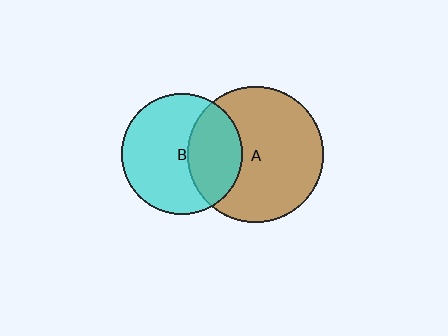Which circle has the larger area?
Circle A (brown).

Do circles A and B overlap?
Yes.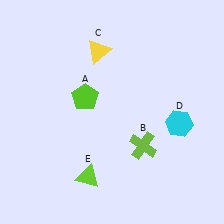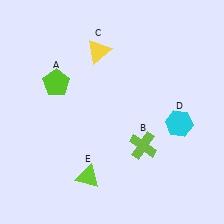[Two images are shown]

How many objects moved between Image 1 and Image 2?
1 object moved between the two images.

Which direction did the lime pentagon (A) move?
The lime pentagon (A) moved left.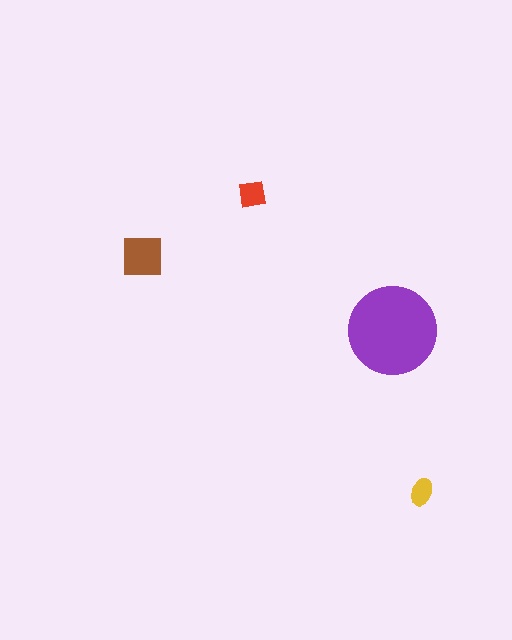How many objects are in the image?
There are 4 objects in the image.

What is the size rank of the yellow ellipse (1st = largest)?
4th.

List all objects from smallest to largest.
The yellow ellipse, the red square, the brown square, the purple circle.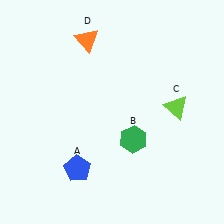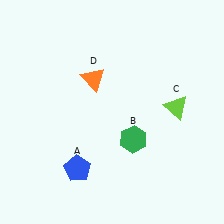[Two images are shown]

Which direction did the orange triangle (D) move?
The orange triangle (D) moved down.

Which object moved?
The orange triangle (D) moved down.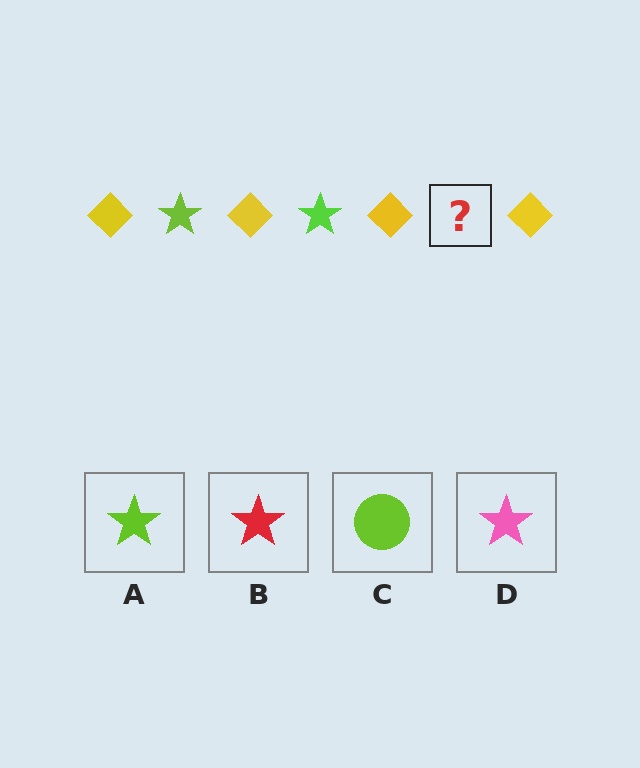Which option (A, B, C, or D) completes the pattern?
A.